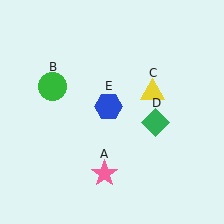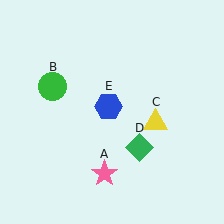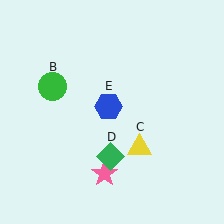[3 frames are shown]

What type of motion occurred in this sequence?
The yellow triangle (object C), green diamond (object D) rotated clockwise around the center of the scene.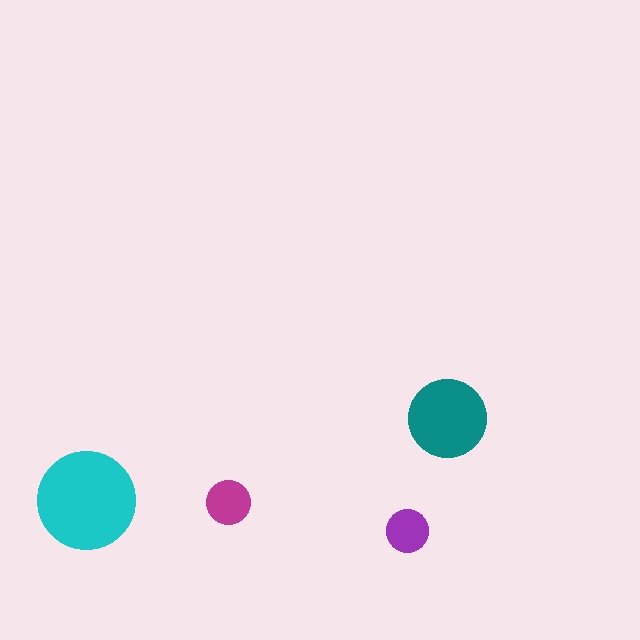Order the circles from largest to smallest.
the cyan one, the teal one, the magenta one, the purple one.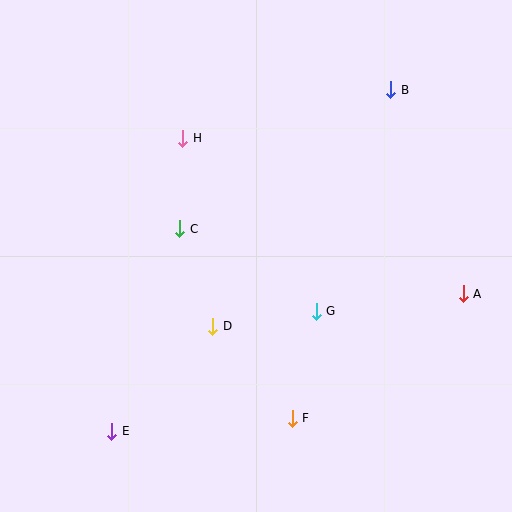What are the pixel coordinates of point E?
Point E is at (112, 431).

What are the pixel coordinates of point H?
Point H is at (183, 138).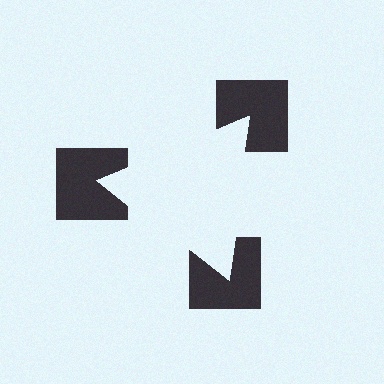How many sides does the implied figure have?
3 sides.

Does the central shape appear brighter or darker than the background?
It typically appears slightly brighter than the background, even though no actual brightness change is drawn.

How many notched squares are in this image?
There are 3 — one at each vertex of the illusory triangle.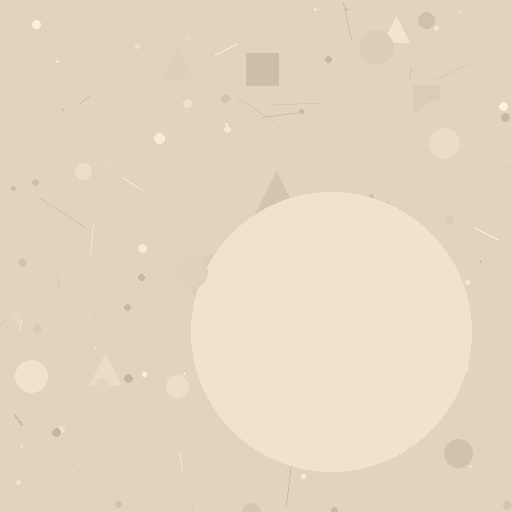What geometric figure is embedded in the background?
A circle is embedded in the background.